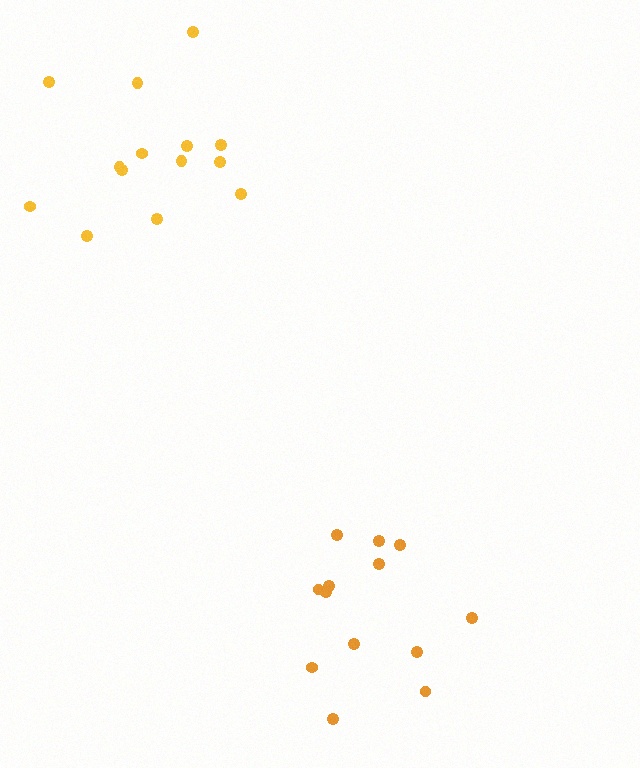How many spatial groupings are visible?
There are 2 spatial groupings.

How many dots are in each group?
Group 1: 14 dots, Group 2: 13 dots (27 total).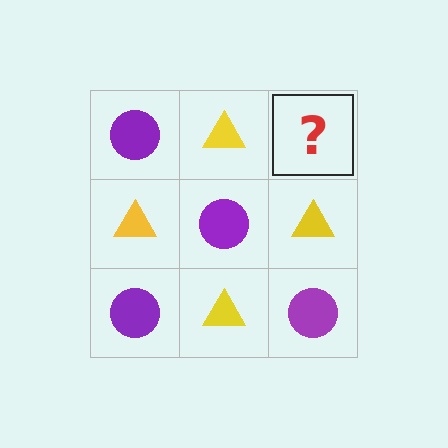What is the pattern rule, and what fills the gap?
The rule is that it alternates purple circle and yellow triangle in a checkerboard pattern. The gap should be filled with a purple circle.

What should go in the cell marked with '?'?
The missing cell should contain a purple circle.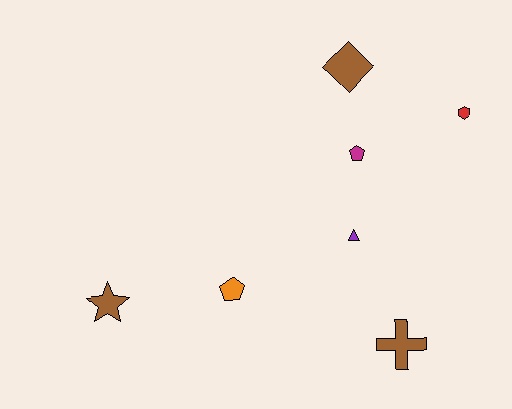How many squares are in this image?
There are no squares.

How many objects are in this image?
There are 7 objects.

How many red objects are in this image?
There is 1 red object.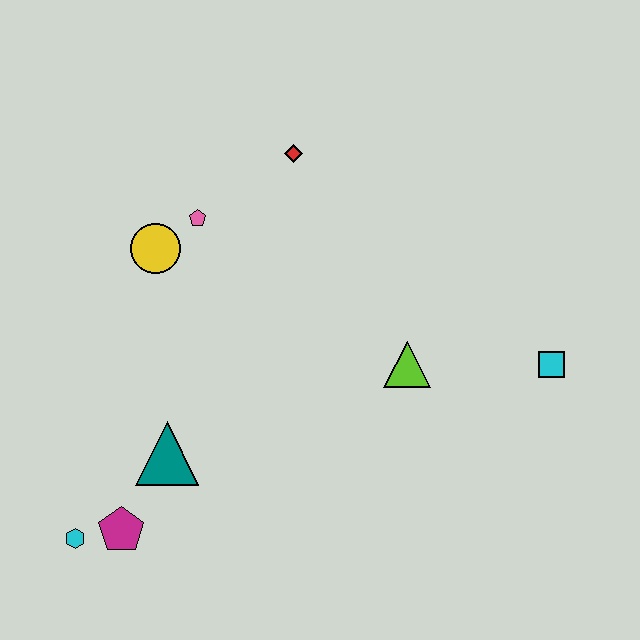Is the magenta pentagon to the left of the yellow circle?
Yes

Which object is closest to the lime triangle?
The cyan square is closest to the lime triangle.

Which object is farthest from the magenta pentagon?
The cyan square is farthest from the magenta pentagon.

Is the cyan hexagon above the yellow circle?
No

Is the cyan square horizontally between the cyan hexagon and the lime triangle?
No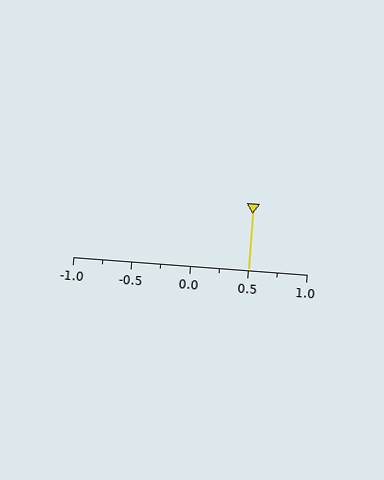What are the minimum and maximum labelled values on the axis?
The axis runs from -1.0 to 1.0.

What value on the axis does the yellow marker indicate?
The marker indicates approximately 0.5.